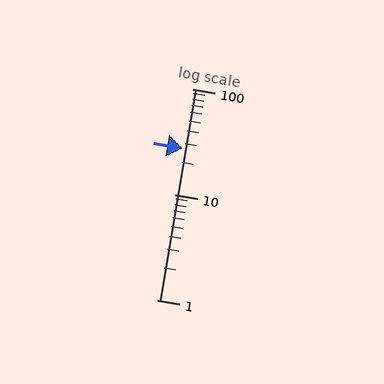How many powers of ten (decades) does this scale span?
The scale spans 2 decades, from 1 to 100.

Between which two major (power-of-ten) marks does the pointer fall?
The pointer is between 10 and 100.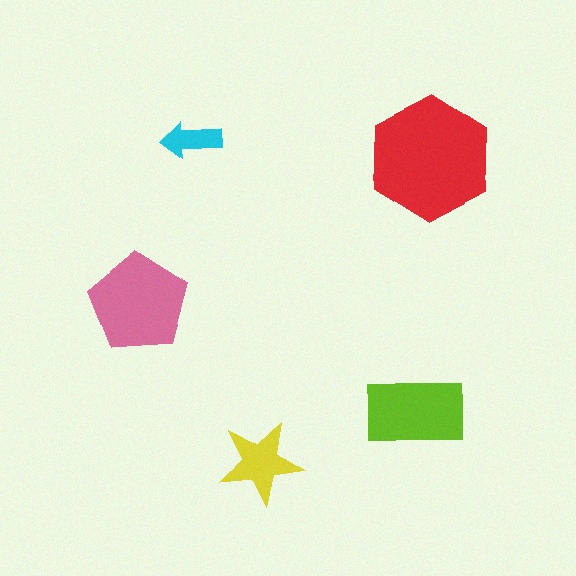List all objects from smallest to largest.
The cyan arrow, the yellow star, the lime rectangle, the pink pentagon, the red hexagon.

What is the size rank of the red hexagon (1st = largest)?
1st.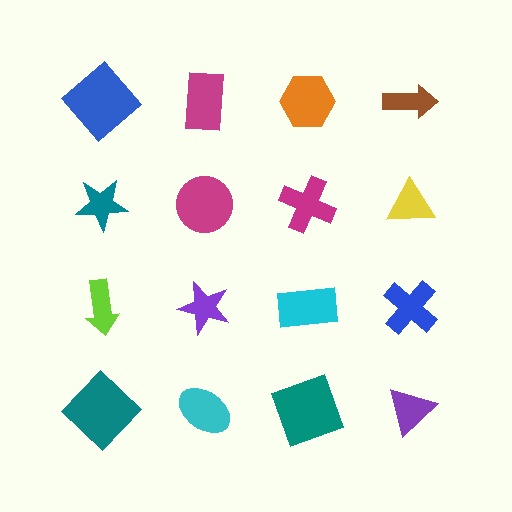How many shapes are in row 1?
4 shapes.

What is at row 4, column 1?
A teal diamond.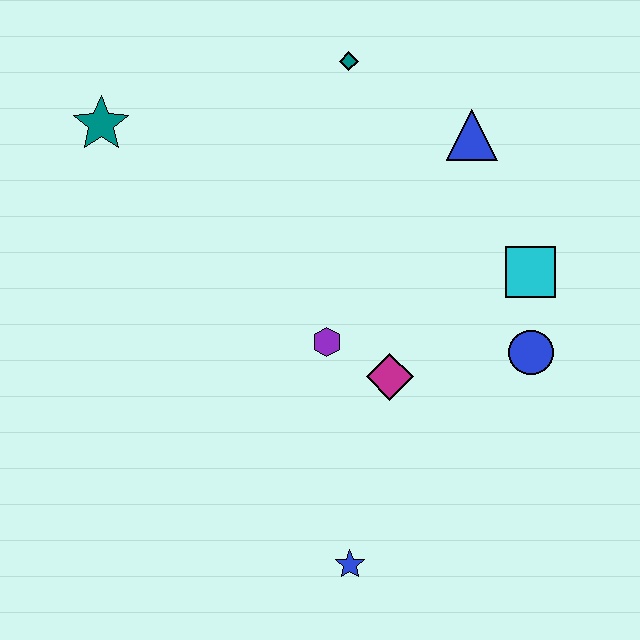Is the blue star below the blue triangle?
Yes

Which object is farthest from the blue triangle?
The blue star is farthest from the blue triangle.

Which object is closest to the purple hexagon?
The magenta diamond is closest to the purple hexagon.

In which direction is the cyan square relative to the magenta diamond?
The cyan square is to the right of the magenta diamond.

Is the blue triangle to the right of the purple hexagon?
Yes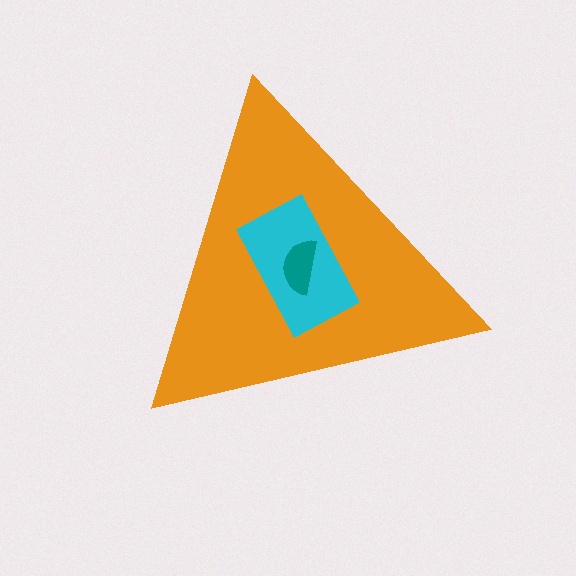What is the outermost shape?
The orange triangle.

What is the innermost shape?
The teal semicircle.